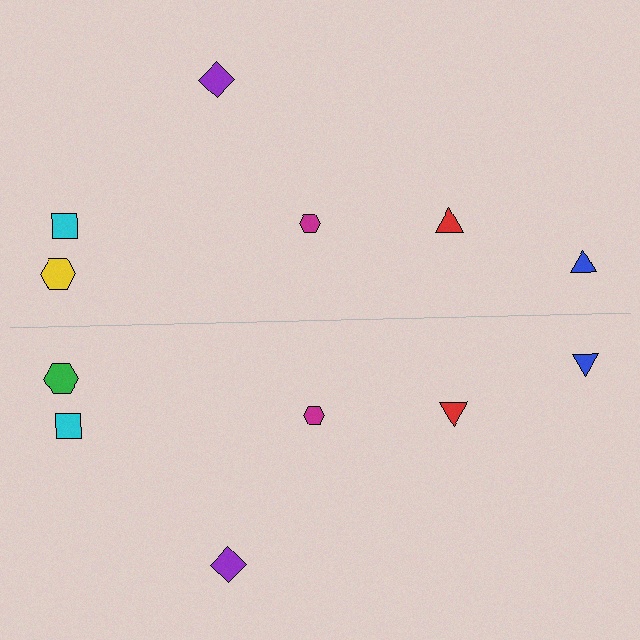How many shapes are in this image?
There are 12 shapes in this image.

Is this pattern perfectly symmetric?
No, the pattern is not perfectly symmetric. The green hexagon on the bottom side breaks the symmetry — its mirror counterpart is yellow.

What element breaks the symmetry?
The green hexagon on the bottom side breaks the symmetry — its mirror counterpart is yellow.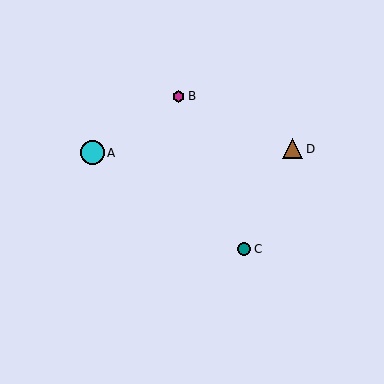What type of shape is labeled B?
Shape B is a magenta hexagon.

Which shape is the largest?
The cyan circle (labeled A) is the largest.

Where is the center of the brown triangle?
The center of the brown triangle is at (292, 149).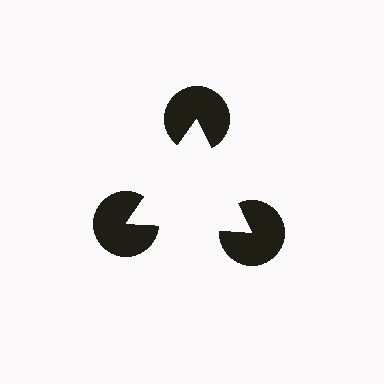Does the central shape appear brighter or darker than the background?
It typically appears slightly brighter than the background, even though no actual brightness change is drawn.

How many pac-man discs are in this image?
There are 3 — one at each vertex of the illusory triangle.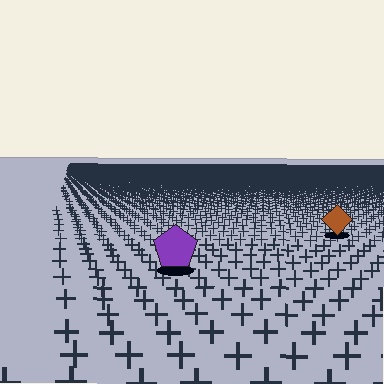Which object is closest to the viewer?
The purple pentagon is closest. The texture marks near it are larger and more spread out.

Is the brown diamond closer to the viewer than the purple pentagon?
No. The purple pentagon is closer — you can tell from the texture gradient: the ground texture is coarser near it.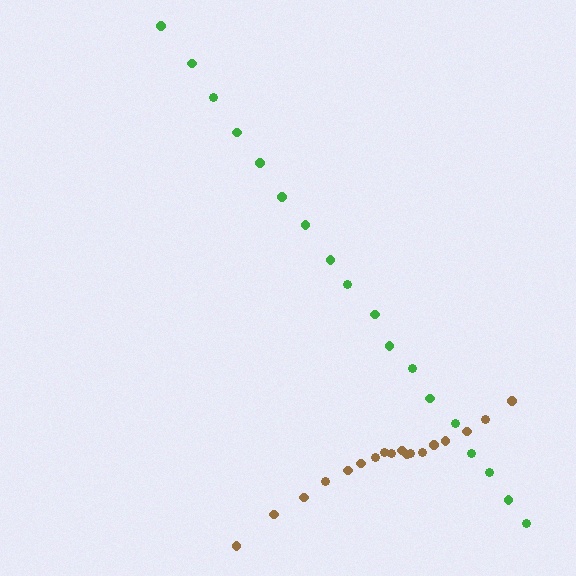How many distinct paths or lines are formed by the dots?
There are 2 distinct paths.